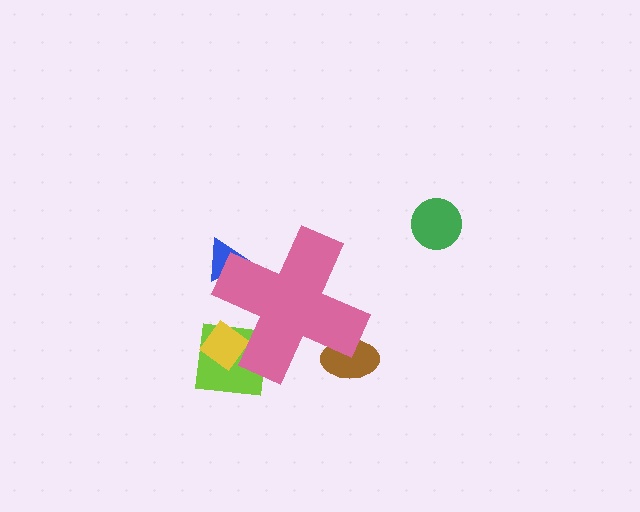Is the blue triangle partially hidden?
Yes, the blue triangle is partially hidden behind the pink cross.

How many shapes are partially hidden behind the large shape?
4 shapes are partially hidden.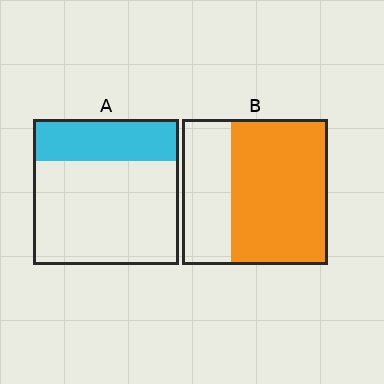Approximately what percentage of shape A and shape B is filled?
A is approximately 30% and B is approximately 65%.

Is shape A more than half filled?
No.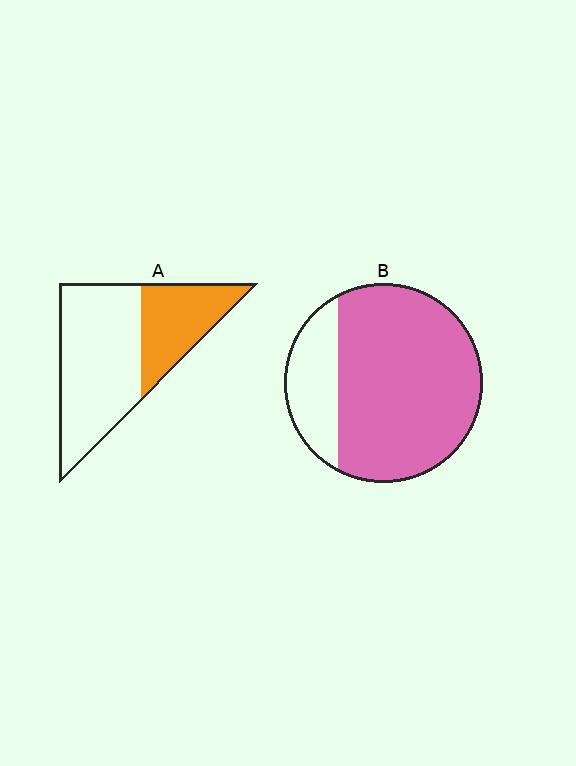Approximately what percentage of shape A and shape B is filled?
A is approximately 35% and B is approximately 80%.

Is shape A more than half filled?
No.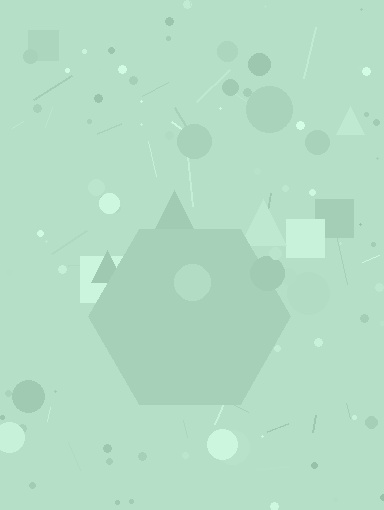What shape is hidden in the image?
A hexagon is hidden in the image.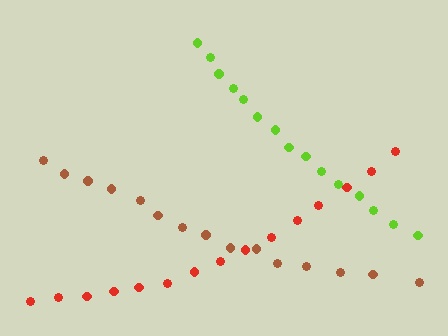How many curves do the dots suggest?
There are 3 distinct paths.